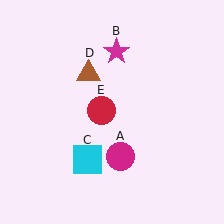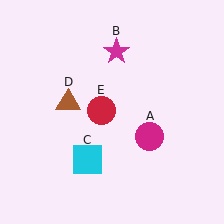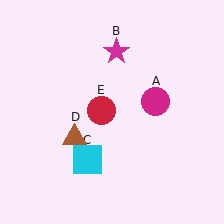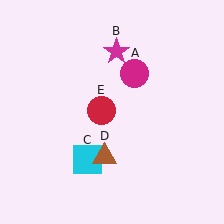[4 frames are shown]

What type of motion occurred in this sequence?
The magenta circle (object A), brown triangle (object D) rotated counterclockwise around the center of the scene.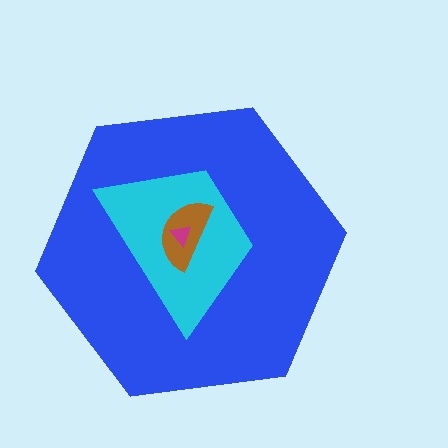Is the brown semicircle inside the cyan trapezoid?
Yes.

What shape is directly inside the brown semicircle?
The magenta triangle.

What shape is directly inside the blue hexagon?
The cyan trapezoid.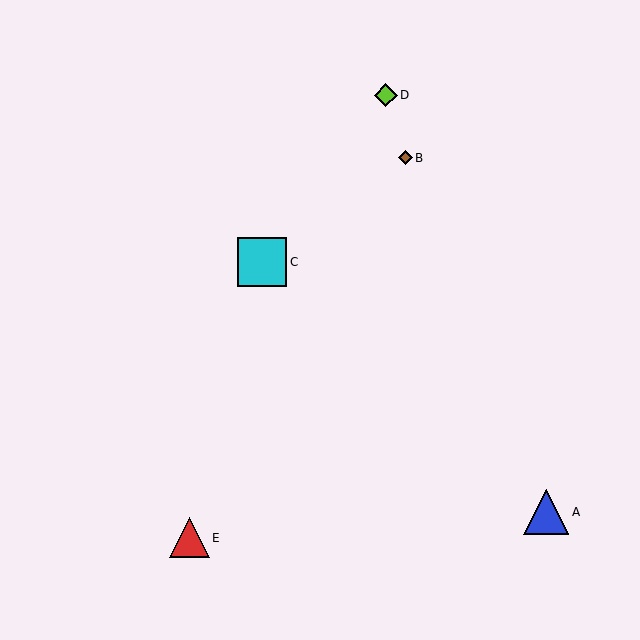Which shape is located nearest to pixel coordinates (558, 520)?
The blue triangle (labeled A) at (546, 512) is nearest to that location.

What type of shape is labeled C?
Shape C is a cyan square.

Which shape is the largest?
The cyan square (labeled C) is the largest.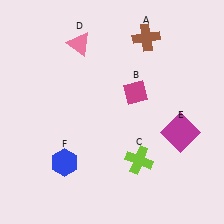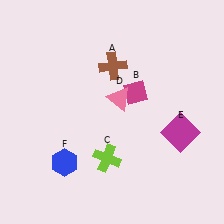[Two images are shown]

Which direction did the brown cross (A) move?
The brown cross (A) moved left.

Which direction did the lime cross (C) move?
The lime cross (C) moved left.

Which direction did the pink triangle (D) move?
The pink triangle (D) moved down.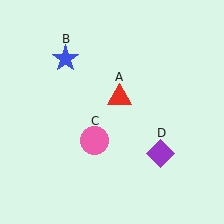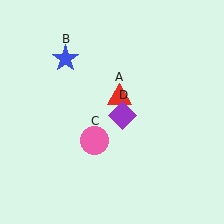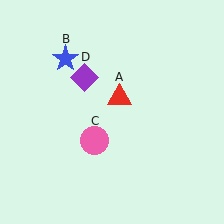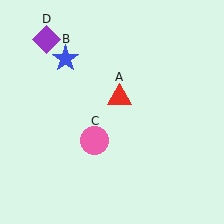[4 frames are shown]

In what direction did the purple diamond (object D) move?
The purple diamond (object D) moved up and to the left.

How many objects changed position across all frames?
1 object changed position: purple diamond (object D).